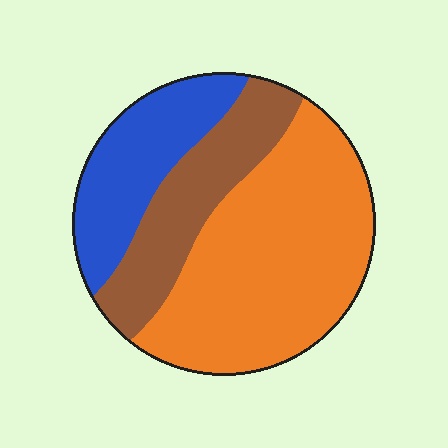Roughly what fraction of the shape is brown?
Brown covers 24% of the shape.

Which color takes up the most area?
Orange, at roughly 55%.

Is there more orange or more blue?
Orange.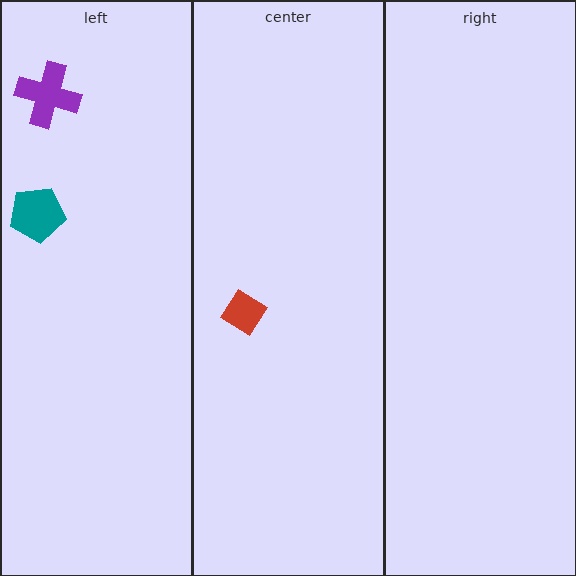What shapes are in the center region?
The red diamond.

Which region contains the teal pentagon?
The left region.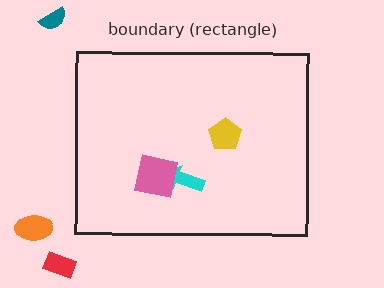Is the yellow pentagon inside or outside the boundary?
Inside.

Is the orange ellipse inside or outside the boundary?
Outside.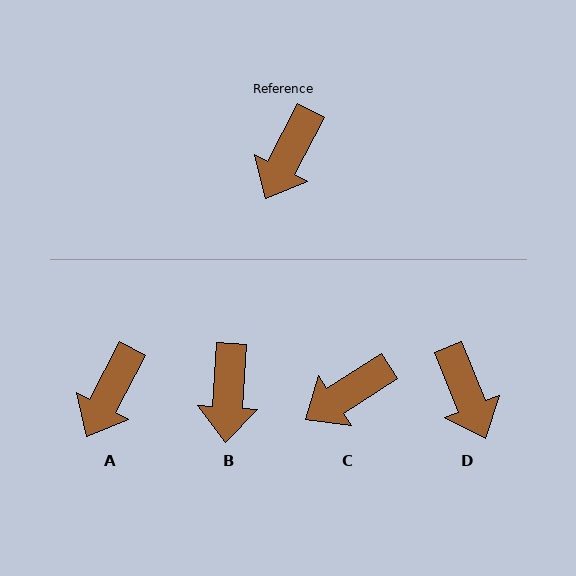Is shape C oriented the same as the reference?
No, it is off by about 30 degrees.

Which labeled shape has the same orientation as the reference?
A.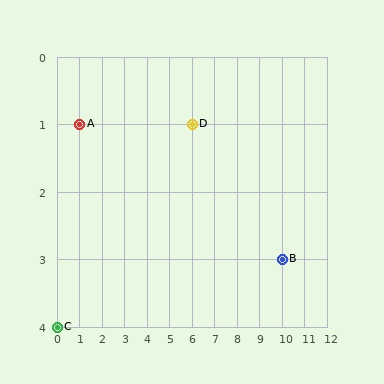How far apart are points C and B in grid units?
Points C and B are 10 columns and 1 row apart (about 10.0 grid units diagonally).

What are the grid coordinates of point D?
Point D is at grid coordinates (6, 1).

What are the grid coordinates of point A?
Point A is at grid coordinates (1, 1).